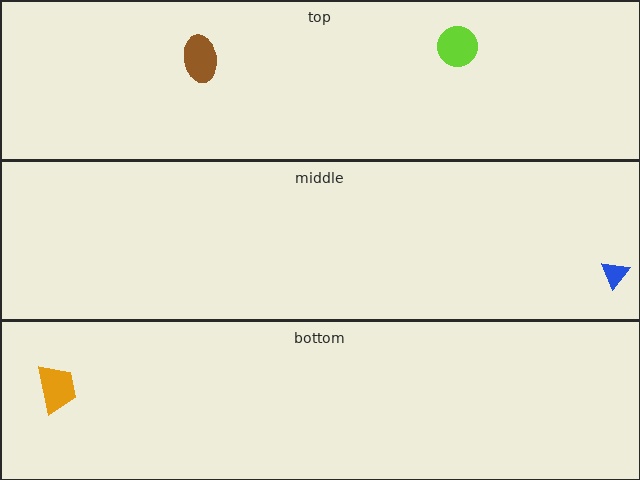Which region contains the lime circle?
The top region.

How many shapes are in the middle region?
1.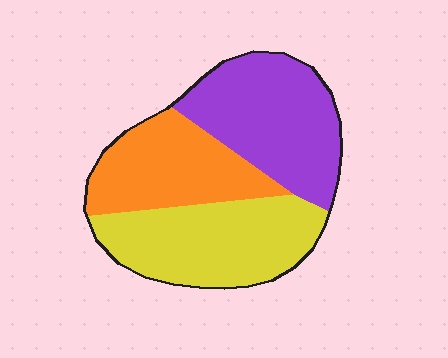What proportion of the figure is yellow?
Yellow covers about 35% of the figure.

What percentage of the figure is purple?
Purple covers roughly 35% of the figure.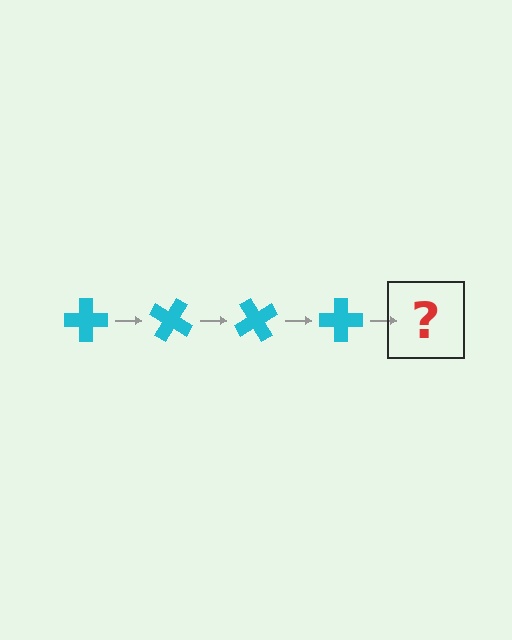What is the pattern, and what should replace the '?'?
The pattern is that the cross rotates 30 degrees each step. The '?' should be a cyan cross rotated 120 degrees.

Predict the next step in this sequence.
The next step is a cyan cross rotated 120 degrees.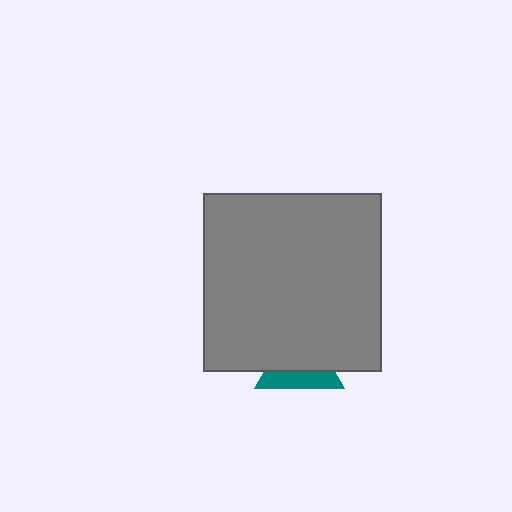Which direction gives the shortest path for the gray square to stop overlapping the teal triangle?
Moving up gives the shortest separation.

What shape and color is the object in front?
The object in front is a gray square.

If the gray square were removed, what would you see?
You would see the complete teal triangle.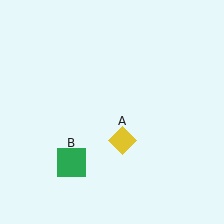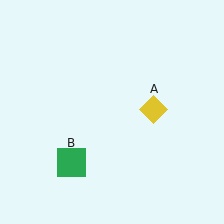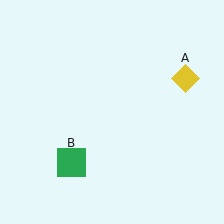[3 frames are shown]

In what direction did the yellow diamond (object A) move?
The yellow diamond (object A) moved up and to the right.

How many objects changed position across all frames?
1 object changed position: yellow diamond (object A).